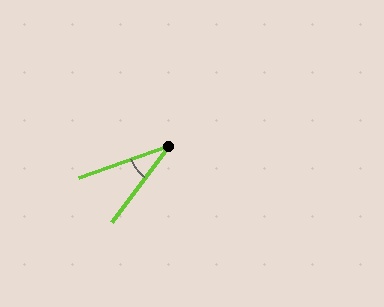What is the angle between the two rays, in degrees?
Approximately 34 degrees.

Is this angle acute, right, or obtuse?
It is acute.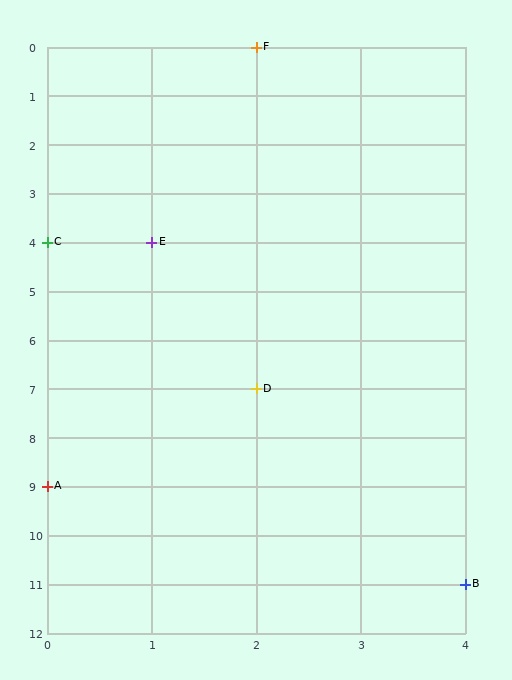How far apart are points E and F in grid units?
Points E and F are 1 column and 4 rows apart (about 4.1 grid units diagonally).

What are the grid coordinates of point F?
Point F is at grid coordinates (2, 0).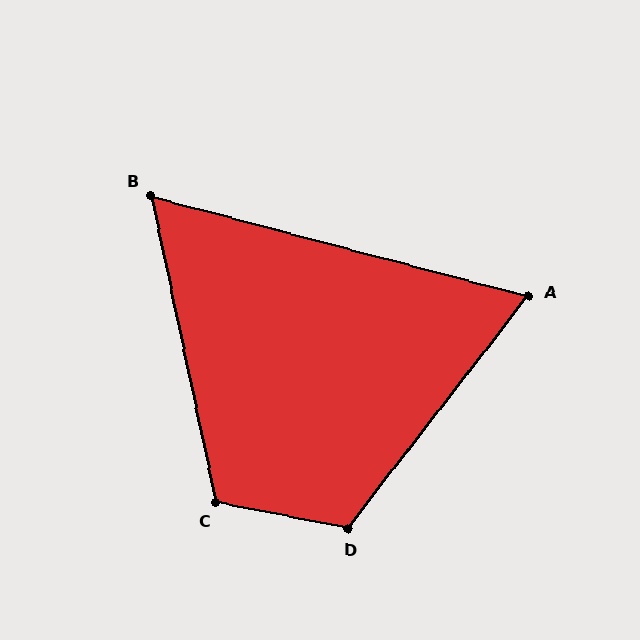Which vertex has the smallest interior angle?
B, at approximately 63 degrees.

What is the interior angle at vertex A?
Approximately 67 degrees (acute).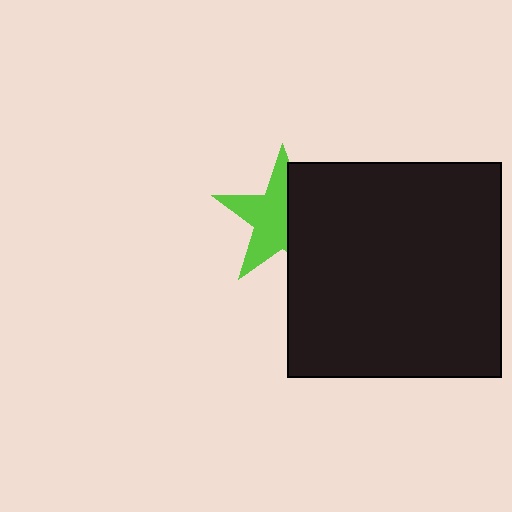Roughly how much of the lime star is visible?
About half of it is visible (roughly 57%).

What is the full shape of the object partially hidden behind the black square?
The partially hidden object is a lime star.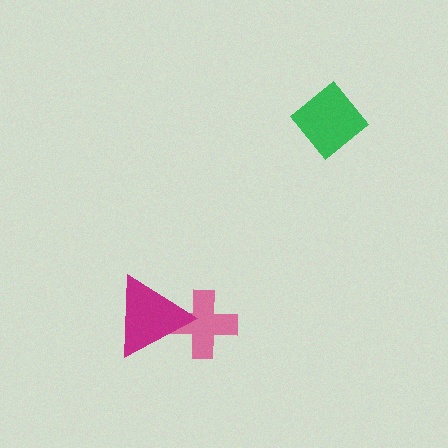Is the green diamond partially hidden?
No, no other shape covers it.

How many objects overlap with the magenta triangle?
1 object overlaps with the magenta triangle.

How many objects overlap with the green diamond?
0 objects overlap with the green diamond.